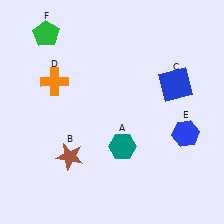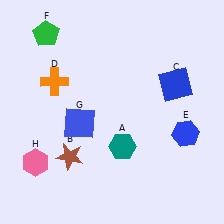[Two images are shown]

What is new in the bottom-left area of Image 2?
A pink hexagon (H) was added in the bottom-left area of Image 2.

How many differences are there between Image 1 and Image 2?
There are 2 differences between the two images.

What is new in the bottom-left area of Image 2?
A blue square (G) was added in the bottom-left area of Image 2.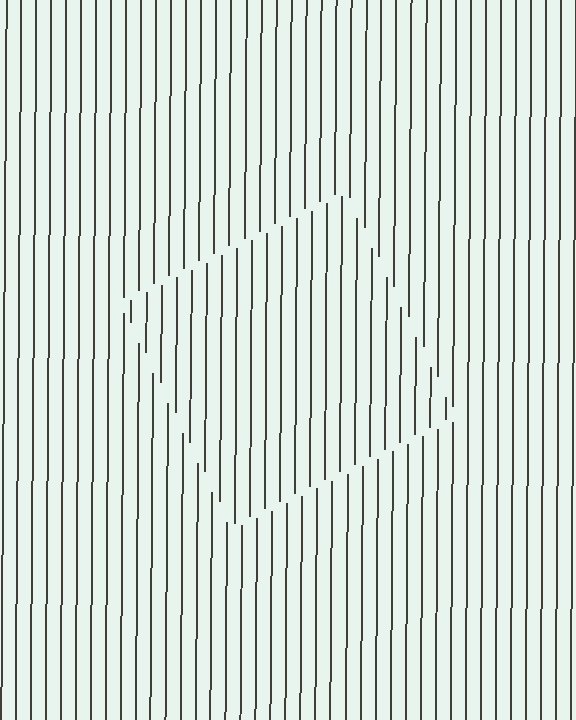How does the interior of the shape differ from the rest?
The interior of the shape contains the same grating, shifted by half a period — the contour is defined by the phase discontinuity where line-ends from the inner and outer gratings abut.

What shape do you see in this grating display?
An illusory square. The interior of the shape contains the same grating, shifted by half a period — the contour is defined by the phase discontinuity where line-ends from the inner and outer gratings abut.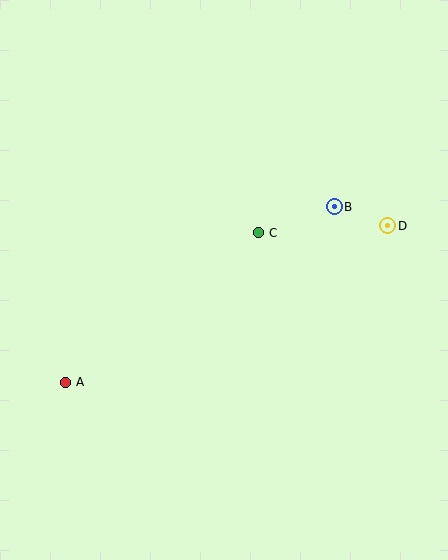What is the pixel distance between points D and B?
The distance between D and B is 57 pixels.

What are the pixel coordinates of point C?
Point C is at (259, 233).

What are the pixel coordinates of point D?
Point D is at (388, 226).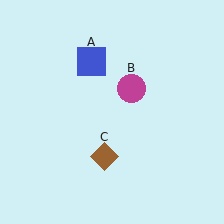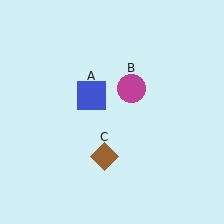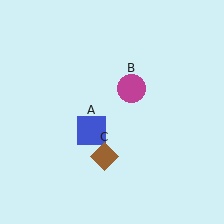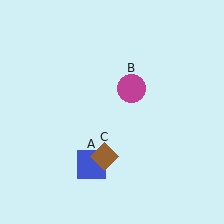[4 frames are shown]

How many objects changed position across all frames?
1 object changed position: blue square (object A).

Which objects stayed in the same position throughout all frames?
Magenta circle (object B) and brown diamond (object C) remained stationary.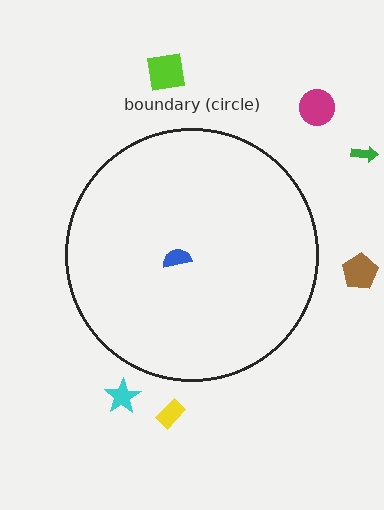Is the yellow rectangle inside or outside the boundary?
Outside.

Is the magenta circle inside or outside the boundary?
Outside.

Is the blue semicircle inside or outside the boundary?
Inside.